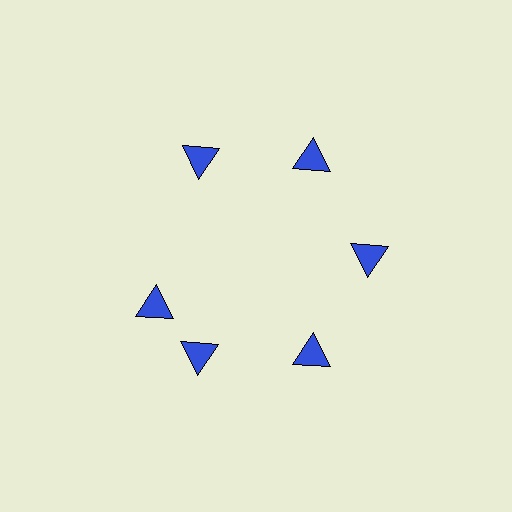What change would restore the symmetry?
The symmetry would be restored by rotating it back into even spacing with its neighbors so that all 6 triangles sit at equal angles and equal distance from the center.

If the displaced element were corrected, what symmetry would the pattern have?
It would have 6-fold rotational symmetry — the pattern would map onto itself every 60 degrees.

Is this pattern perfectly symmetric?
No. The 6 blue triangles are arranged in a ring, but one element near the 9 o'clock position is rotated out of alignment along the ring, breaking the 6-fold rotational symmetry.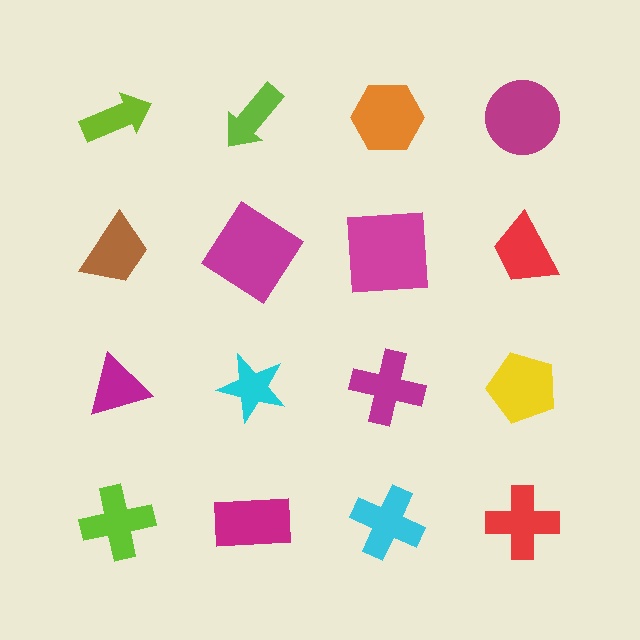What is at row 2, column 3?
A magenta square.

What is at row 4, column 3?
A cyan cross.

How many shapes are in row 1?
4 shapes.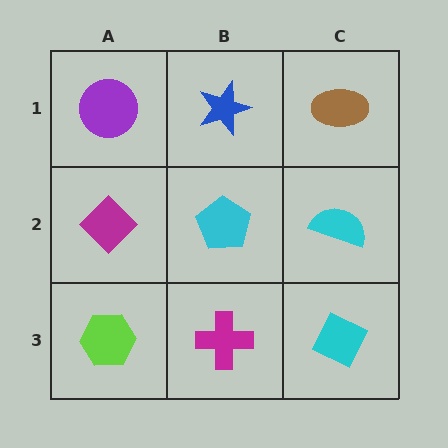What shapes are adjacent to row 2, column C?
A brown ellipse (row 1, column C), a cyan diamond (row 3, column C), a cyan pentagon (row 2, column B).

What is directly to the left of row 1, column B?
A purple circle.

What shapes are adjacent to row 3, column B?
A cyan pentagon (row 2, column B), a lime hexagon (row 3, column A), a cyan diamond (row 3, column C).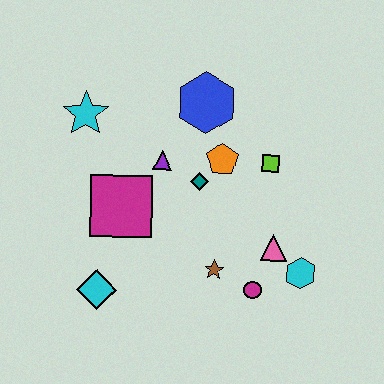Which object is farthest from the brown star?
The cyan star is farthest from the brown star.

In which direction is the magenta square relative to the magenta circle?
The magenta square is to the left of the magenta circle.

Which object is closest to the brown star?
The magenta circle is closest to the brown star.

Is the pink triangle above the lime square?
No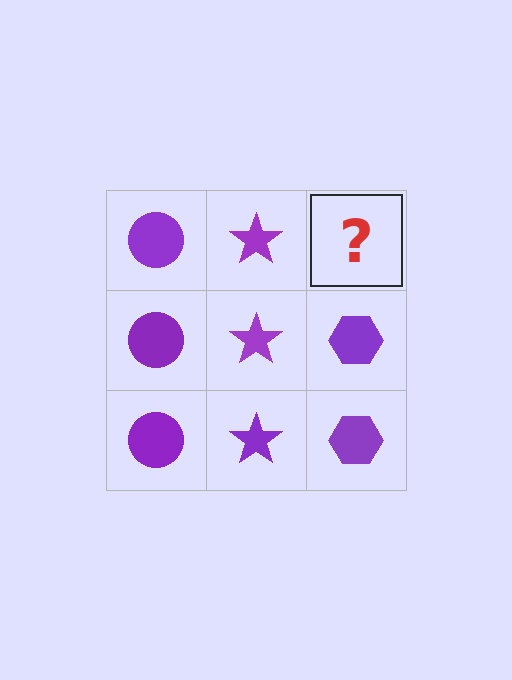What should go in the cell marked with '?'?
The missing cell should contain a purple hexagon.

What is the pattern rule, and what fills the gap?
The rule is that each column has a consistent shape. The gap should be filled with a purple hexagon.